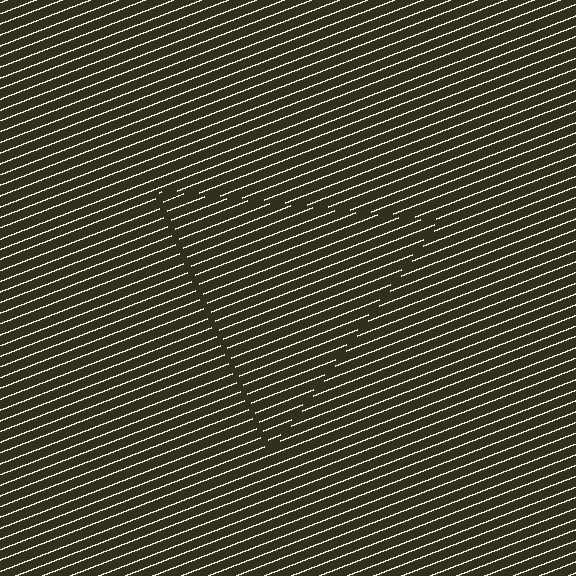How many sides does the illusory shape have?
3 sides — the line-ends trace a triangle.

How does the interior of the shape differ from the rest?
The interior of the shape contains the same grating, shifted by half a period — the contour is defined by the phase discontinuity where line-ends from the inner and outer gratings abut.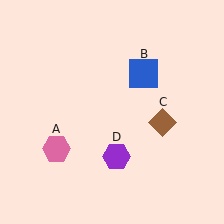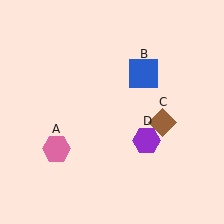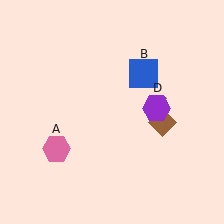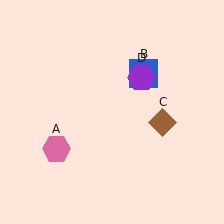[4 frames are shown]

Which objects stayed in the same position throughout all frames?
Pink hexagon (object A) and blue square (object B) and brown diamond (object C) remained stationary.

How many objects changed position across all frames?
1 object changed position: purple hexagon (object D).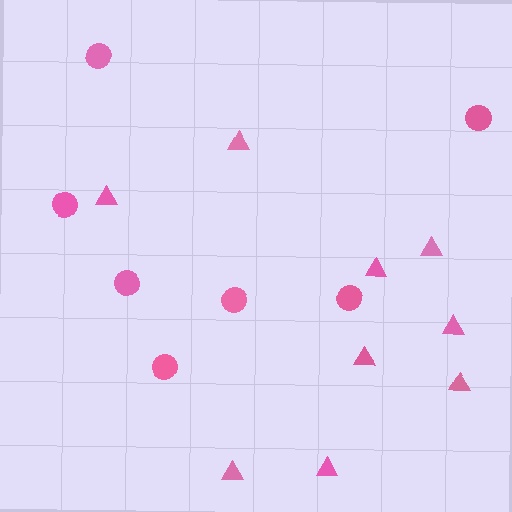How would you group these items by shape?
There are 2 groups: one group of circles (7) and one group of triangles (9).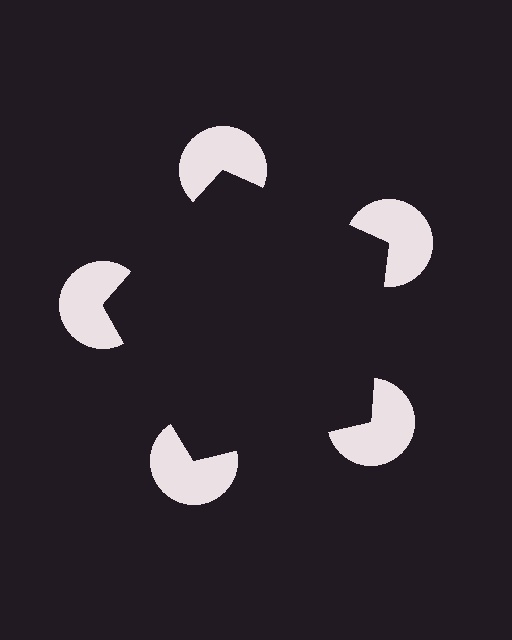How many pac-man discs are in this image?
There are 5 — one at each vertex of the illusory pentagon.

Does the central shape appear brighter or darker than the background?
It typically appears slightly darker than the background, even though no actual brightness change is drawn.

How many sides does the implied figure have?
5 sides.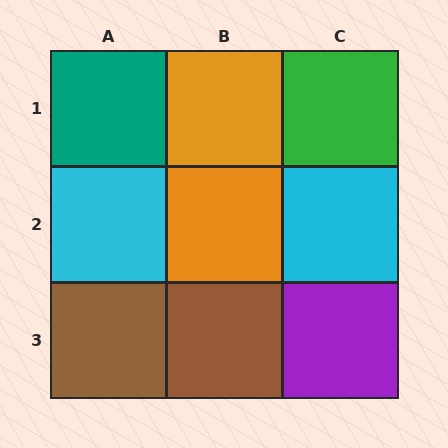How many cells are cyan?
2 cells are cyan.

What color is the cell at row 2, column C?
Cyan.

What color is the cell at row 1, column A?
Teal.